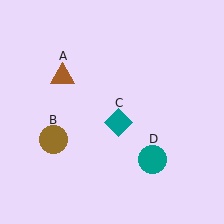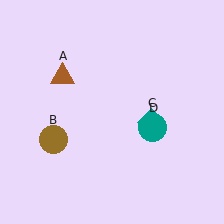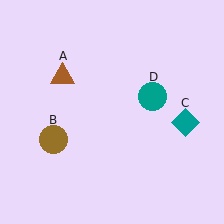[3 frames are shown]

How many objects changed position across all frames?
2 objects changed position: teal diamond (object C), teal circle (object D).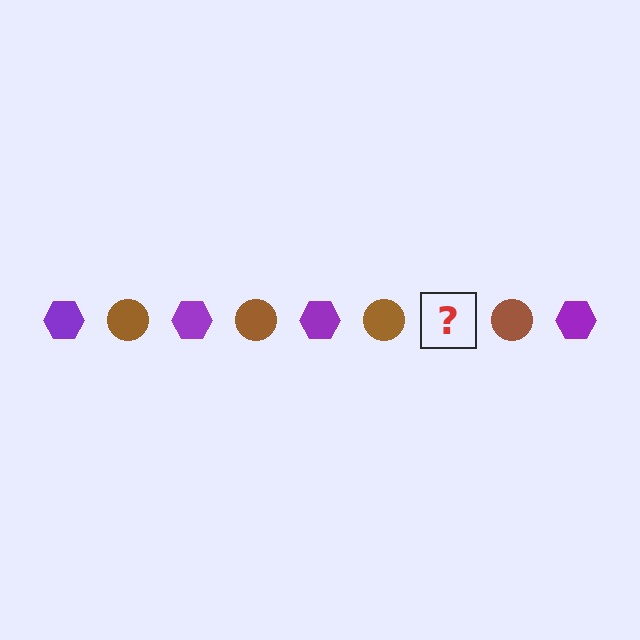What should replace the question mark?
The question mark should be replaced with a purple hexagon.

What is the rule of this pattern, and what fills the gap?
The rule is that the pattern alternates between purple hexagon and brown circle. The gap should be filled with a purple hexagon.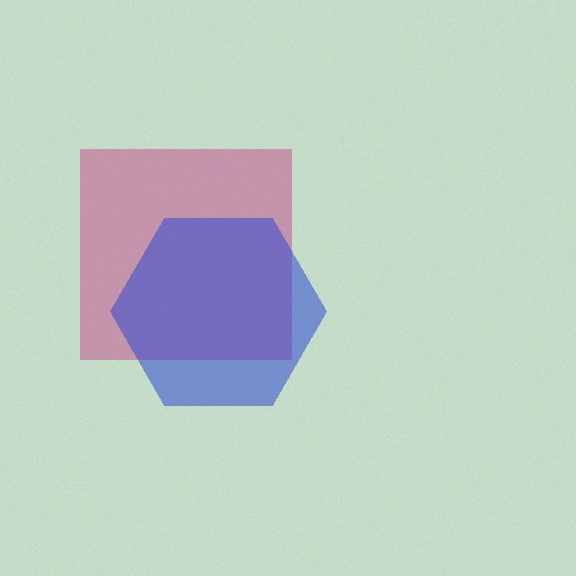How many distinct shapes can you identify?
There are 2 distinct shapes: a magenta square, a blue hexagon.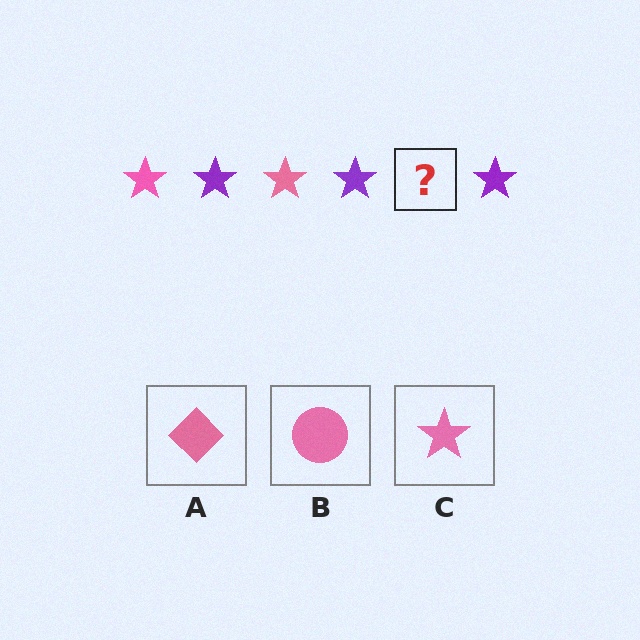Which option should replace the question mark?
Option C.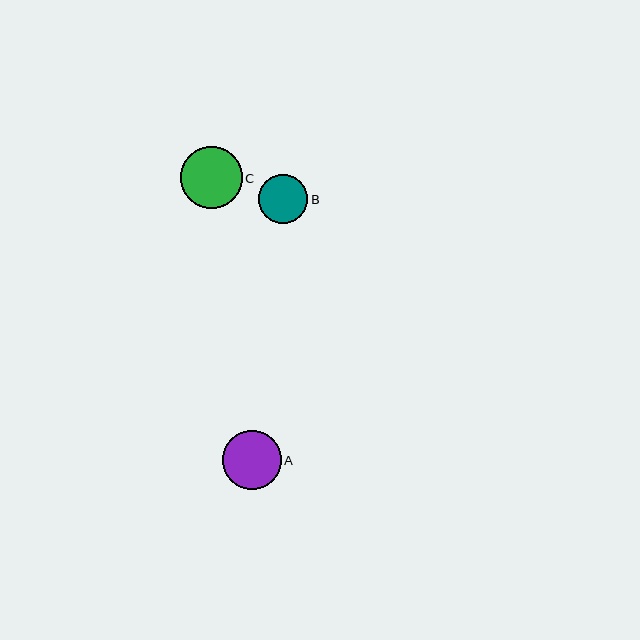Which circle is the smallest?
Circle B is the smallest with a size of approximately 49 pixels.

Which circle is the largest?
Circle C is the largest with a size of approximately 62 pixels.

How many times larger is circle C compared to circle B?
Circle C is approximately 1.2 times the size of circle B.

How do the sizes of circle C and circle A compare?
Circle C and circle A are approximately the same size.